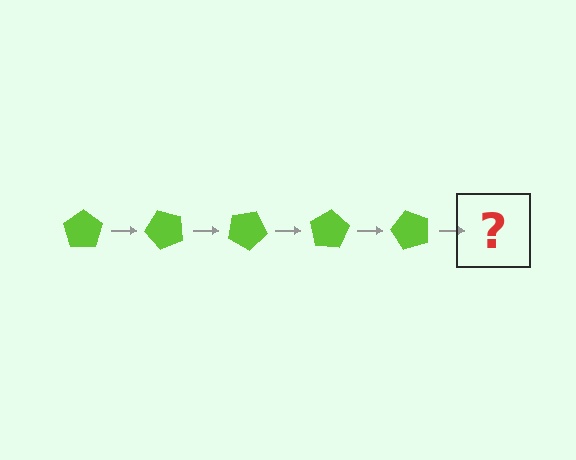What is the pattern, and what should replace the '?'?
The pattern is that the pentagon rotates 50 degrees each step. The '?' should be a lime pentagon rotated 250 degrees.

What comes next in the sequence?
The next element should be a lime pentagon rotated 250 degrees.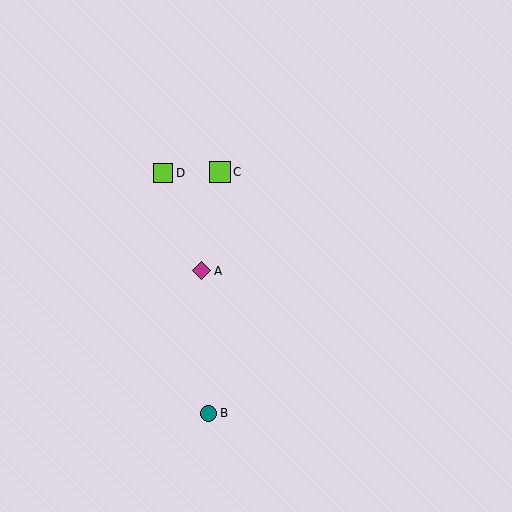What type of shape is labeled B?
Shape B is a teal circle.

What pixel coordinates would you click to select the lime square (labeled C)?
Click at (220, 172) to select the lime square C.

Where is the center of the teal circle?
The center of the teal circle is at (209, 413).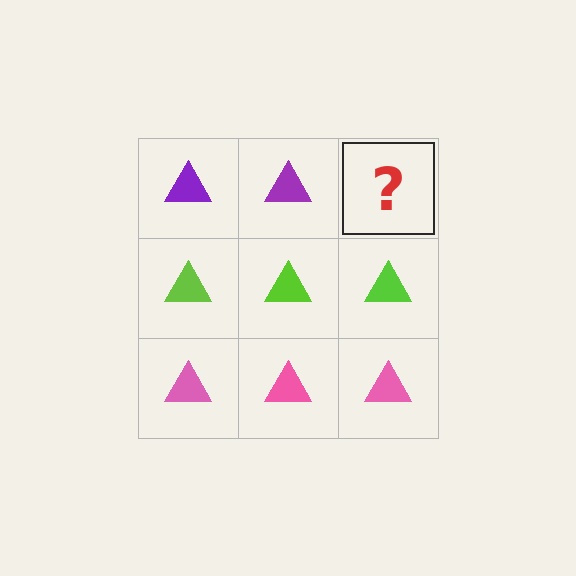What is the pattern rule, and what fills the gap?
The rule is that each row has a consistent color. The gap should be filled with a purple triangle.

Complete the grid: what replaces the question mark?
The question mark should be replaced with a purple triangle.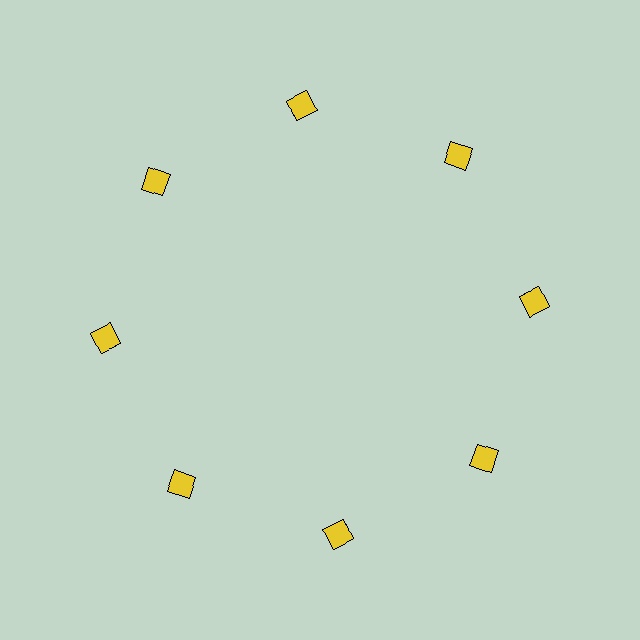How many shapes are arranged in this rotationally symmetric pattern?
There are 8 shapes, arranged in 8 groups of 1.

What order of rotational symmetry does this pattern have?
This pattern has 8-fold rotational symmetry.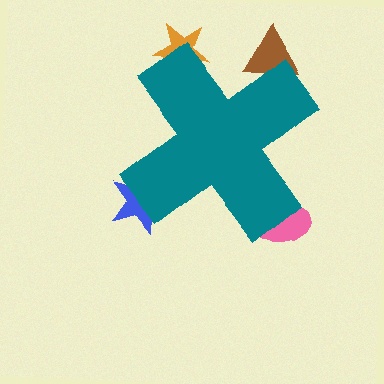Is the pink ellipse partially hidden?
Yes, the pink ellipse is partially hidden behind the teal cross.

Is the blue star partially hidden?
Yes, the blue star is partially hidden behind the teal cross.